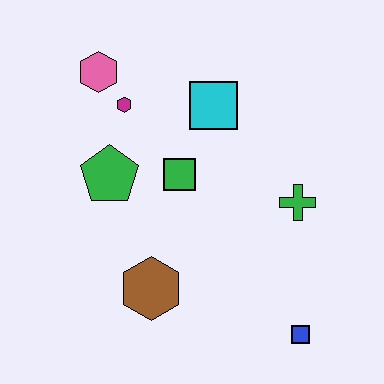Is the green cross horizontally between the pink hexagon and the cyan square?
No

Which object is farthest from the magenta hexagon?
The blue square is farthest from the magenta hexagon.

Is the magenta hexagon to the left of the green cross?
Yes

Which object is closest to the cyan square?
The green square is closest to the cyan square.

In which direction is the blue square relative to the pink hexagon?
The blue square is below the pink hexagon.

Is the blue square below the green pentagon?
Yes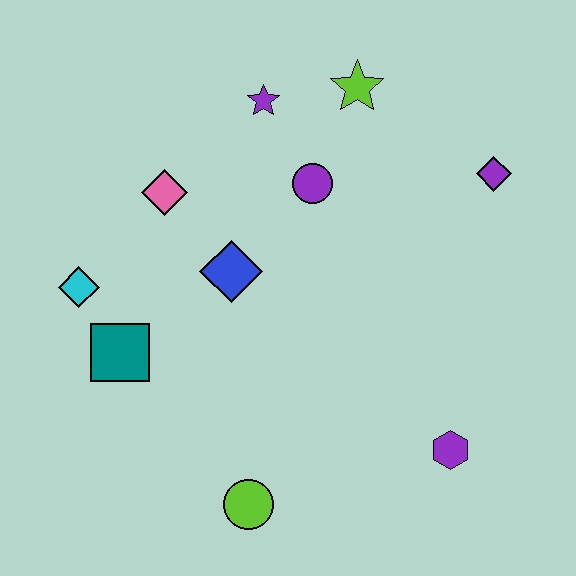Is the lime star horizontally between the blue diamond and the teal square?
No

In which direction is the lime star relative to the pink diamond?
The lime star is to the right of the pink diamond.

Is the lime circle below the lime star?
Yes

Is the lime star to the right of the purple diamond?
No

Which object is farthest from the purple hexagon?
The cyan diamond is farthest from the purple hexagon.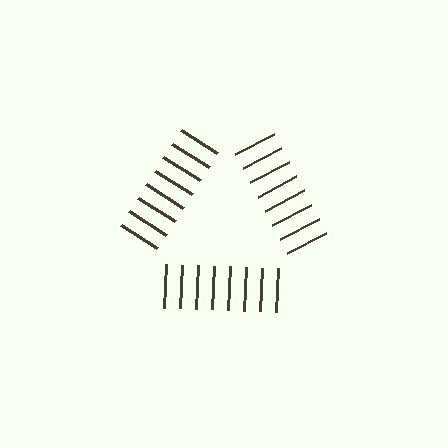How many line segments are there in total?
24 — 8 along each of the 3 edges.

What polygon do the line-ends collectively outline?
An illusory triangle — the line segments terminate on its edges but no continuous stroke is drawn.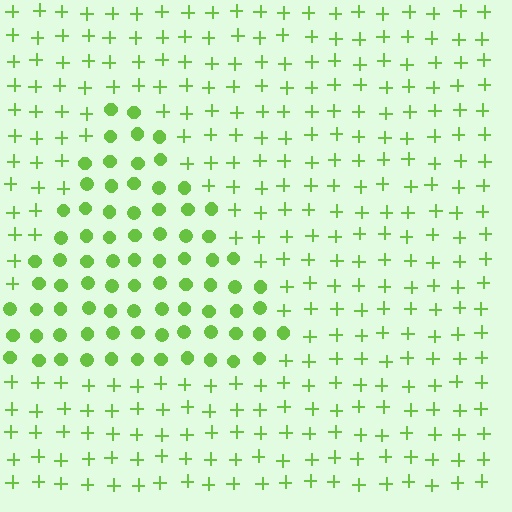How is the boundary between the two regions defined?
The boundary is defined by a change in element shape: circles inside vs. plus signs outside. All elements share the same color and spacing.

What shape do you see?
I see a triangle.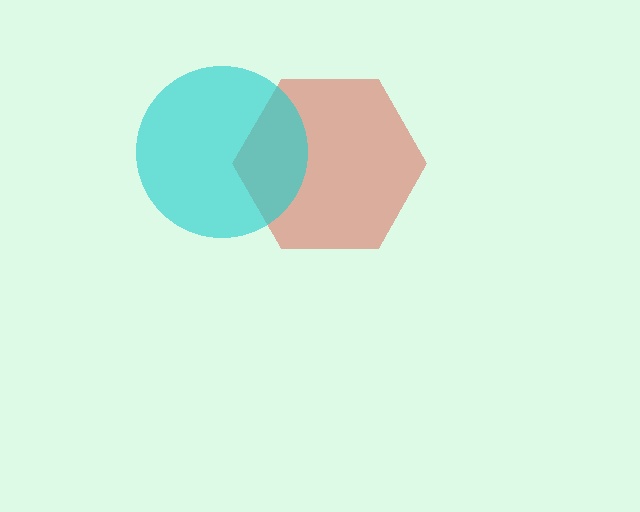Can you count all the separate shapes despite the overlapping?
Yes, there are 2 separate shapes.